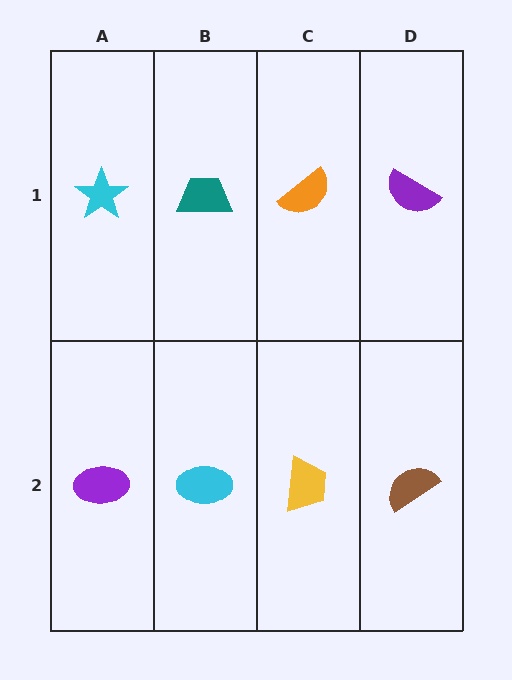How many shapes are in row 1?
4 shapes.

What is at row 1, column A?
A cyan star.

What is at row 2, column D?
A brown semicircle.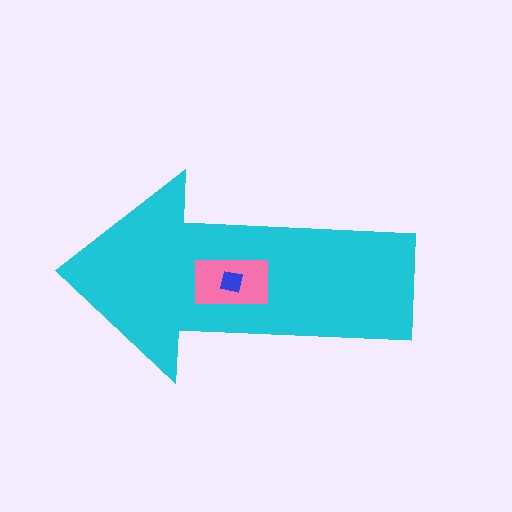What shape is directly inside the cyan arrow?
The pink rectangle.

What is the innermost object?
The blue square.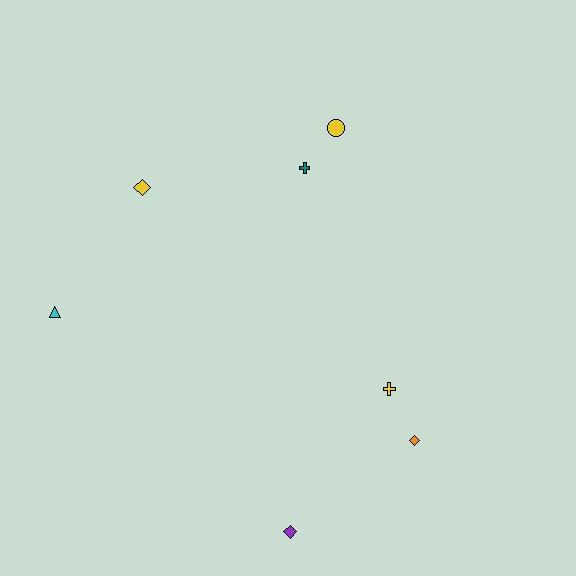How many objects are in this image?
There are 7 objects.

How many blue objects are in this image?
There are no blue objects.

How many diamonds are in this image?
There are 3 diamonds.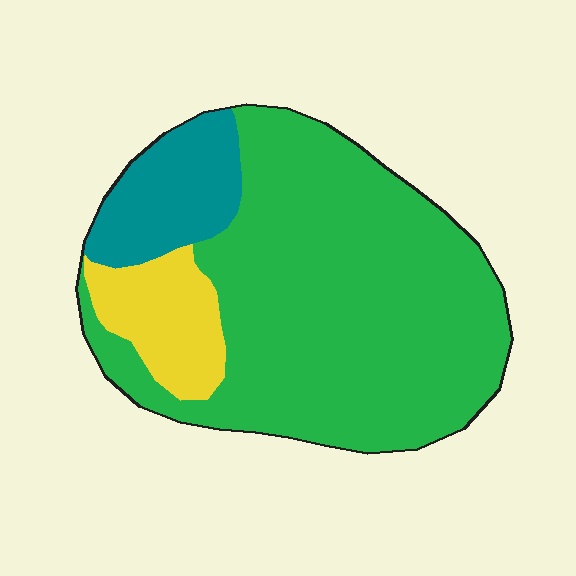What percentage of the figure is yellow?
Yellow takes up about one eighth (1/8) of the figure.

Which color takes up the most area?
Green, at roughly 75%.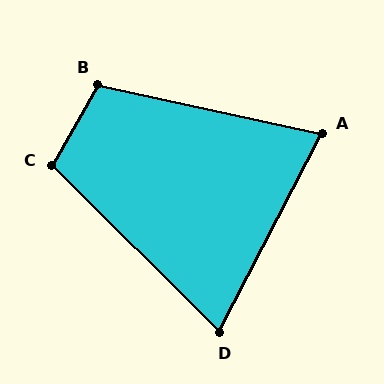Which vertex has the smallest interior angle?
D, at approximately 73 degrees.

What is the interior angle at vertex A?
Approximately 75 degrees (acute).